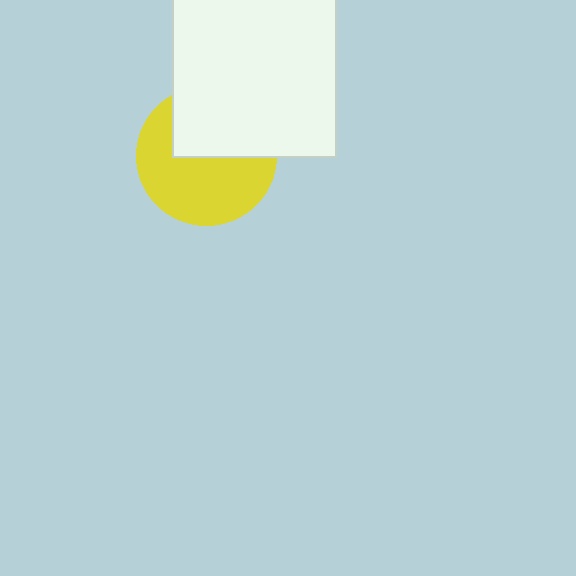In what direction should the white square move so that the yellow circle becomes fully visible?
The white square should move up. That is the shortest direction to clear the overlap and leave the yellow circle fully visible.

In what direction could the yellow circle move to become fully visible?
The yellow circle could move down. That would shift it out from behind the white square entirely.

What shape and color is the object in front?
The object in front is a white square.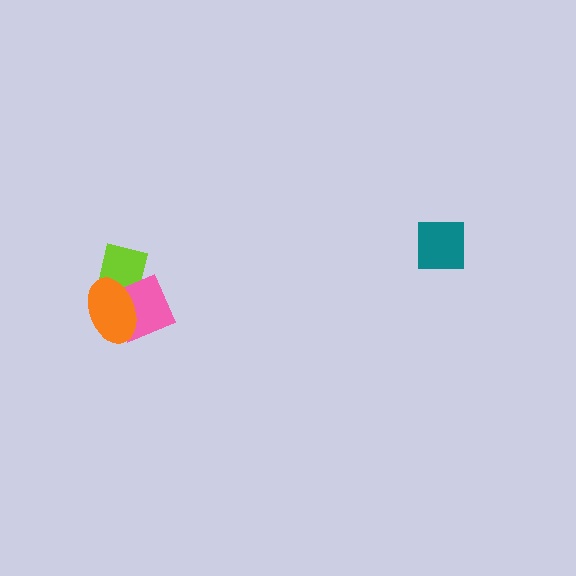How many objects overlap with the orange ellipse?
2 objects overlap with the orange ellipse.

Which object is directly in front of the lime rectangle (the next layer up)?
The pink diamond is directly in front of the lime rectangle.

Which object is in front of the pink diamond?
The orange ellipse is in front of the pink diamond.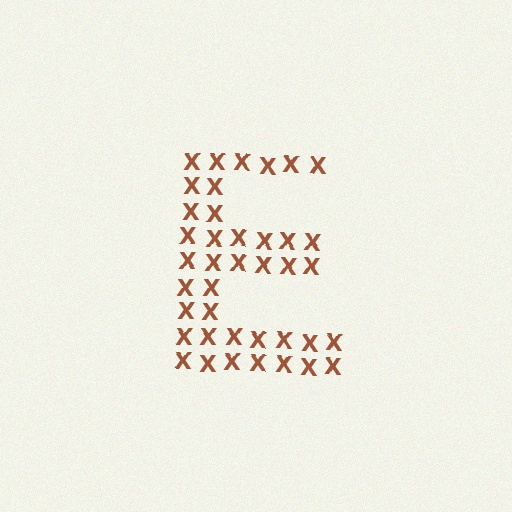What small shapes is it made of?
It is made of small letter X's.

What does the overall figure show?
The overall figure shows the letter E.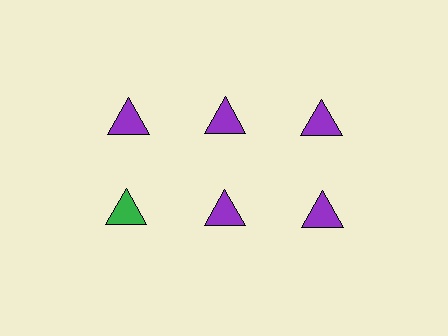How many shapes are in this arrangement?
There are 6 shapes arranged in a grid pattern.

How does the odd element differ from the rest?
It has a different color: green instead of purple.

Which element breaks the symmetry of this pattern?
The green triangle in the second row, leftmost column breaks the symmetry. All other shapes are purple triangles.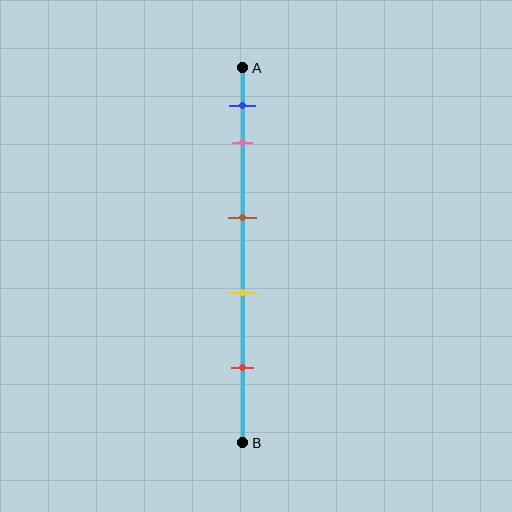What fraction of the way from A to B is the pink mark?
The pink mark is approximately 20% (0.2) of the way from A to B.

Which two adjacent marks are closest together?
The blue and pink marks are the closest adjacent pair.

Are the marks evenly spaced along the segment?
No, the marks are not evenly spaced.